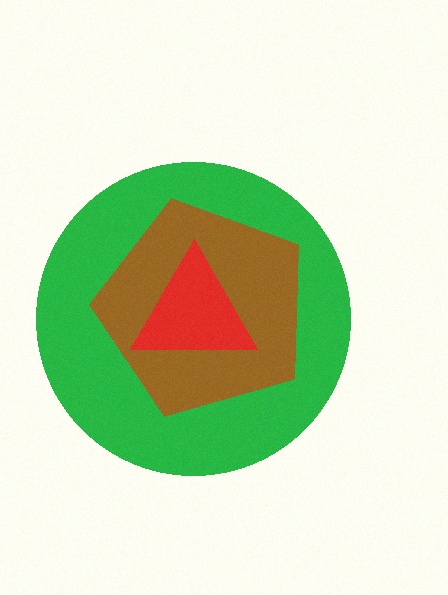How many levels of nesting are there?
3.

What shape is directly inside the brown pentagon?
The red triangle.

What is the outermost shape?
The green circle.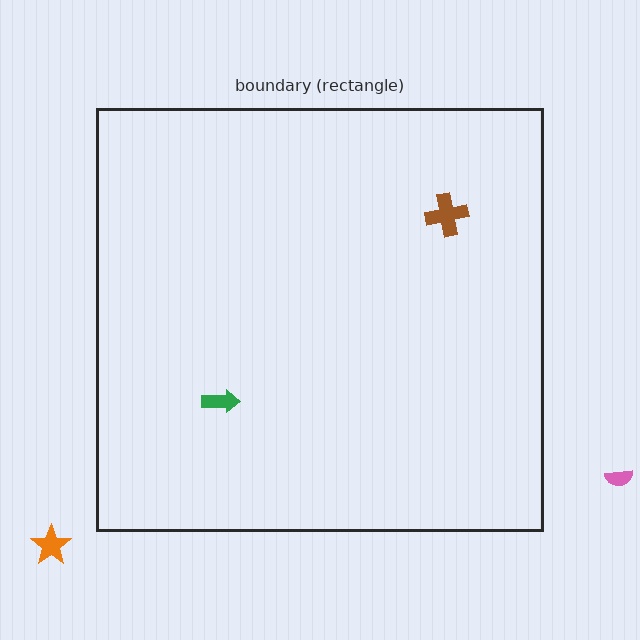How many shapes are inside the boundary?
2 inside, 2 outside.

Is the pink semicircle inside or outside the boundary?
Outside.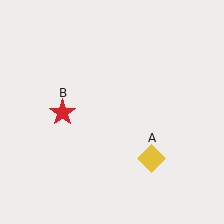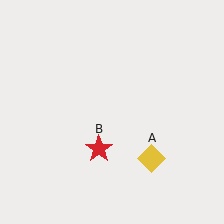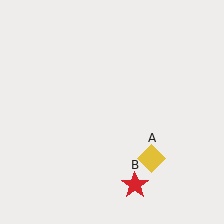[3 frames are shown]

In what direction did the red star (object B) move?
The red star (object B) moved down and to the right.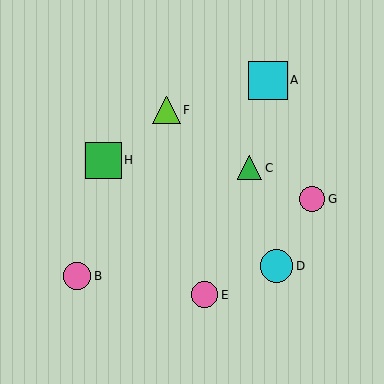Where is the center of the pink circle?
The center of the pink circle is at (312, 199).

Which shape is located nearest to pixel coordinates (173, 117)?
The lime triangle (labeled F) at (166, 110) is nearest to that location.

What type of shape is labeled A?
Shape A is a cyan square.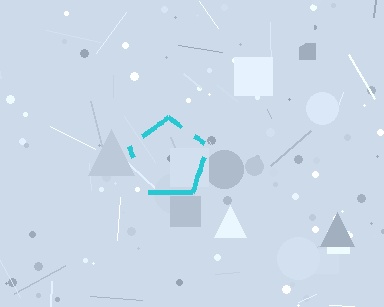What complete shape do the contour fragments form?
The contour fragments form a pentagon.